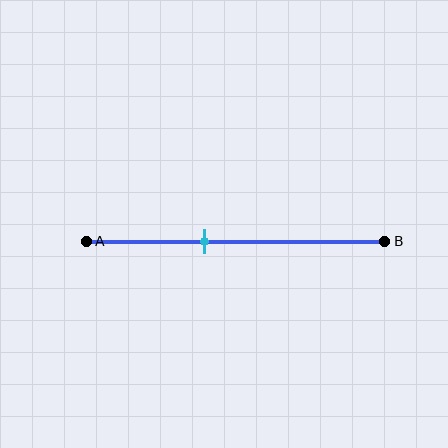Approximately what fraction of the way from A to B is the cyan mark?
The cyan mark is approximately 40% of the way from A to B.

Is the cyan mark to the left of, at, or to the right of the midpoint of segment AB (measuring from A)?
The cyan mark is to the left of the midpoint of segment AB.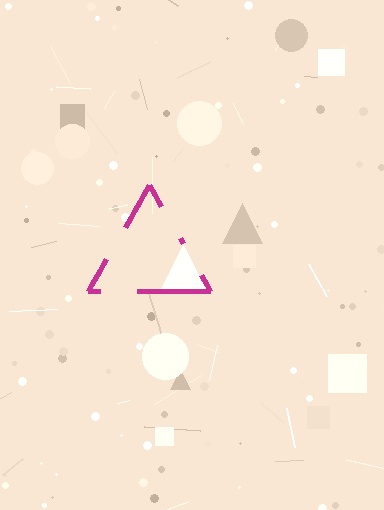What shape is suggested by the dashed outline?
The dashed outline suggests a triangle.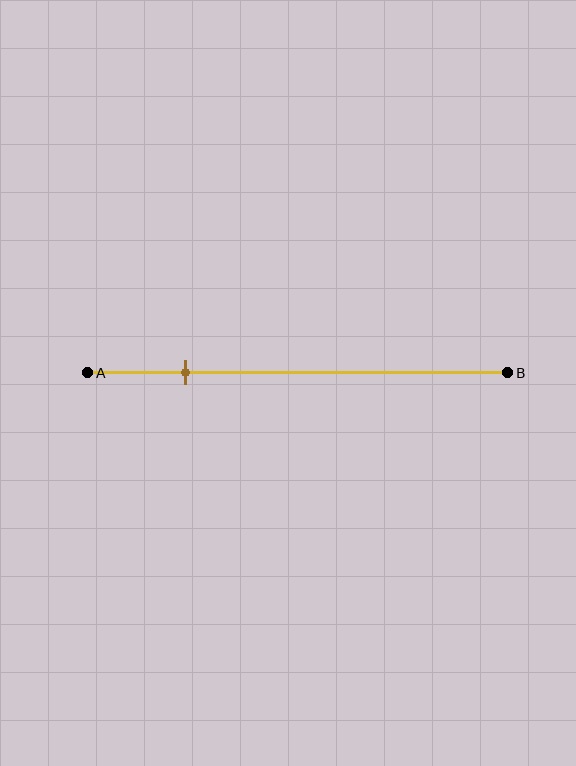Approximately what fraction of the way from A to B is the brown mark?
The brown mark is approximately 25% of the way from A to B.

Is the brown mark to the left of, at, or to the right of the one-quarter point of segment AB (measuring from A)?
The brown mark is approximately at the one-quarter point of segment AB.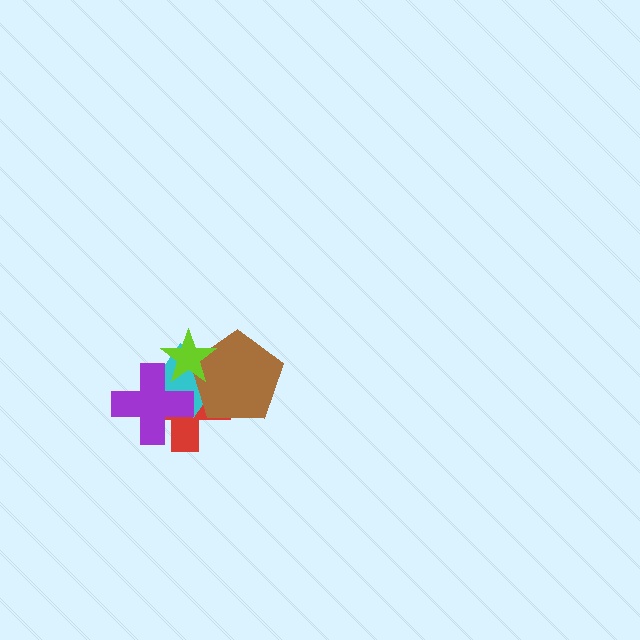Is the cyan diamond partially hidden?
Yes, it is partially covered by another shape.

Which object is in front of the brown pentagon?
The lime star is in front of the brown pentagon.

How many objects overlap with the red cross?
4 objects overlap with the red cross.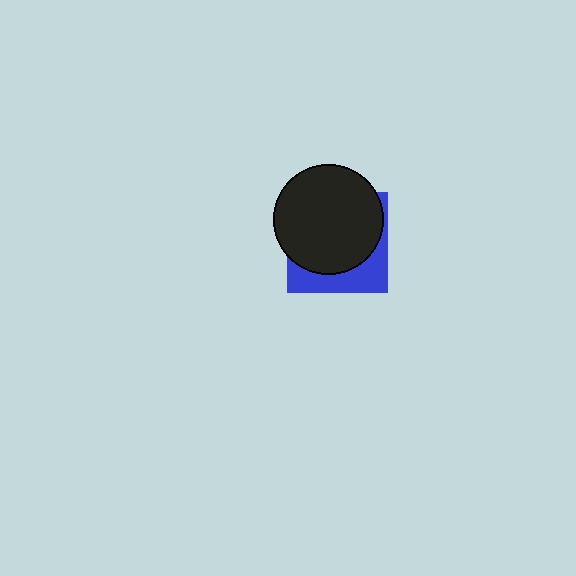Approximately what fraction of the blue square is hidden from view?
Roughly 69% of the blue square is hidden behind the black circle.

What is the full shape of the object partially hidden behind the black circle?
The partially hidden object is a blue square.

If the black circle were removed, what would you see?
You would see the complete blue square.